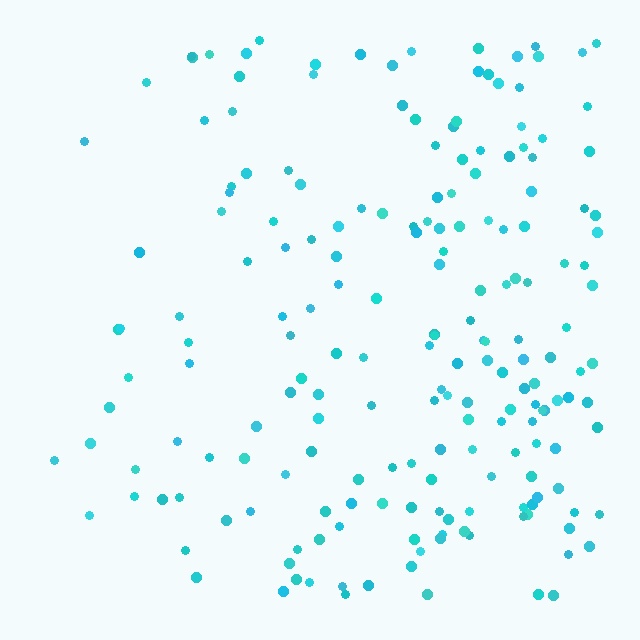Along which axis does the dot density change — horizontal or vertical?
Horizontal.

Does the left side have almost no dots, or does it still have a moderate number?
Still a moderate number, just noticeably fewer than the right.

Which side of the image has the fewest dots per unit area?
The left.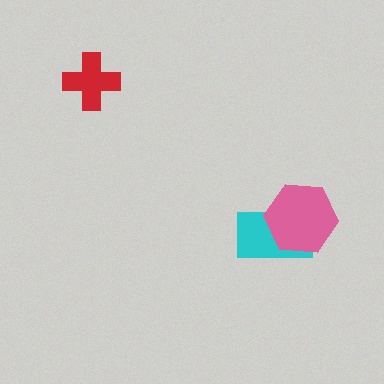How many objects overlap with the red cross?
0 objects overlap with the red cross.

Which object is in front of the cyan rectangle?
The pink hexagon is in front of the cyan rectangle.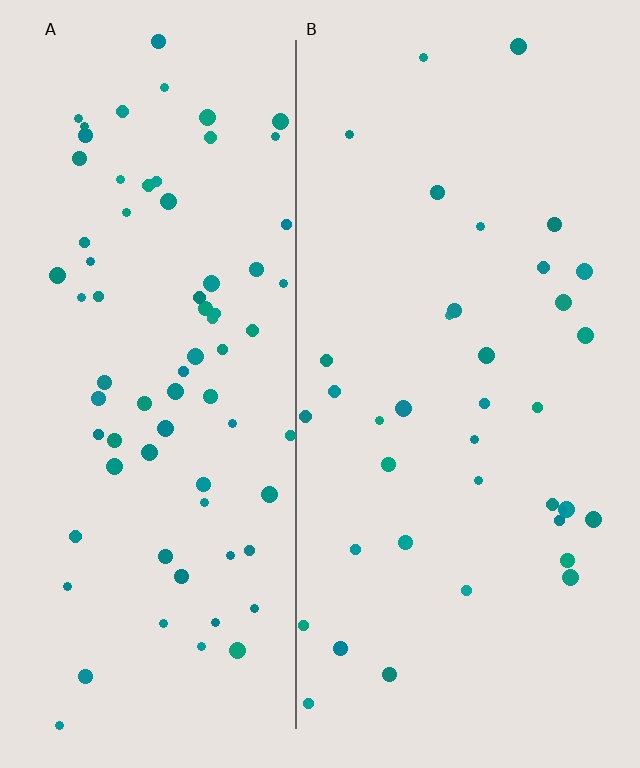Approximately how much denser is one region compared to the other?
Approximately 2.0× — region A over region B.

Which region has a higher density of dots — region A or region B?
A (the left).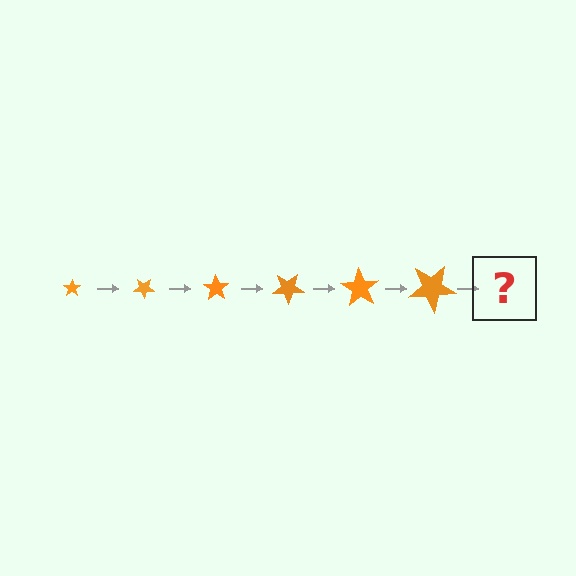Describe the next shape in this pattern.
It should be a star, larger than the previous one and rotated 210 degrees from the start.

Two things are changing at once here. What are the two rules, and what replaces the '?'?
The two rules are that the star grows larger each step and it rotates 35 degrees each step. The '?' should be a star, larger than the previous one and rotated 210 degrees from the start.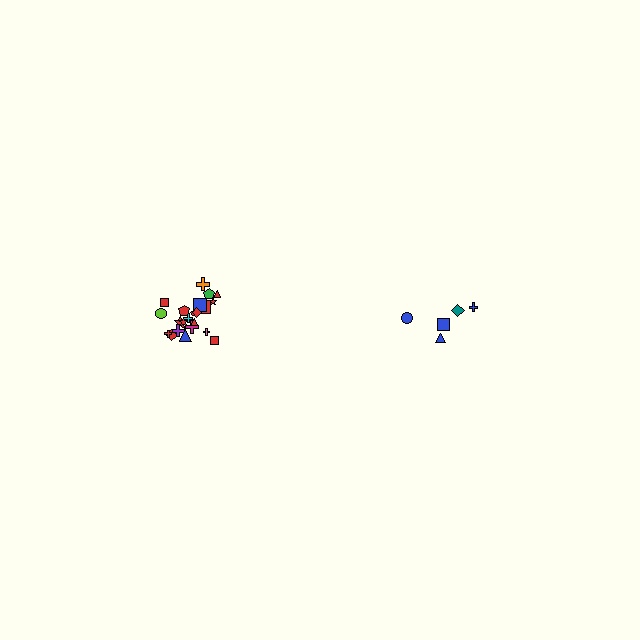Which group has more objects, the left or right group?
The left group.